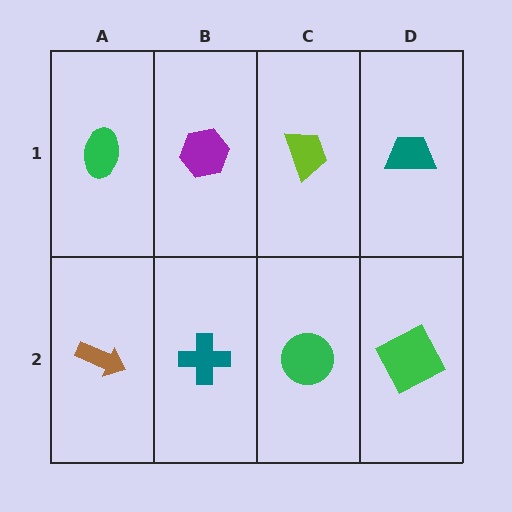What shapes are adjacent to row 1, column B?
A teal cross (row 2, column B), a green ellipse (row 1, column A), a lime trapezoid (row 1, column C).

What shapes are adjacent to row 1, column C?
A green circle (row 2, column C), a purple hexagon (row 1, column B), a teal trapezoid (row 1, column D).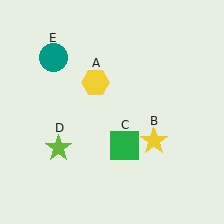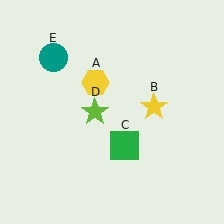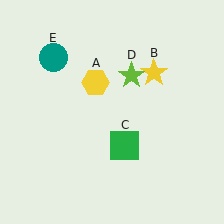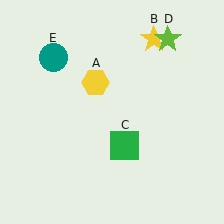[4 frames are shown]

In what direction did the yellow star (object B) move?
The yellow star (object B) moved up.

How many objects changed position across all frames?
2 objects changed position: yellow star (object B), lime star (object D).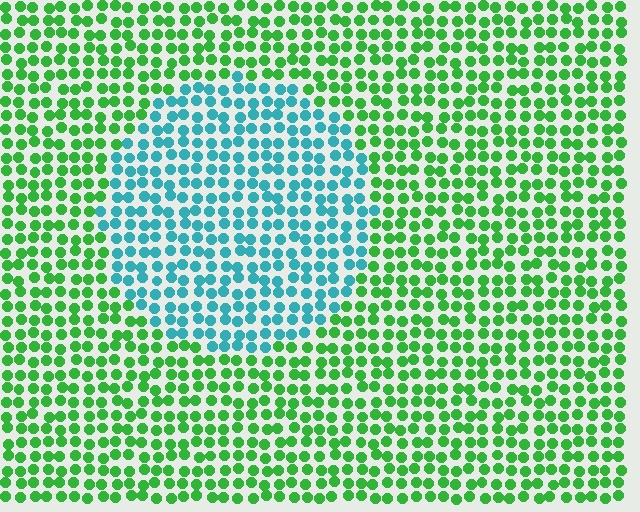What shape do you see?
I see a circle.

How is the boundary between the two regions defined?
The boundary is defined purely by a slight shift in hue (about 60 degrees). Spacing, size, and orientation are identical on both sides.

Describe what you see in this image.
The image is filled with small green elements in a uniform arrangement. A circle-shaped region is visible where the elements are tinted to a slightly different hue, forming a subtle color boundary.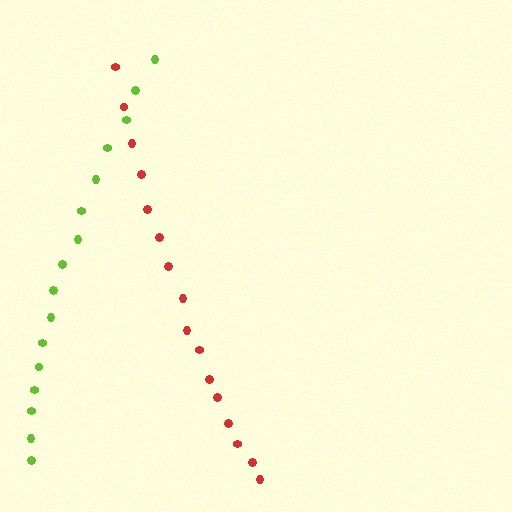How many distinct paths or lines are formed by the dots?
There are 2 distinct paths.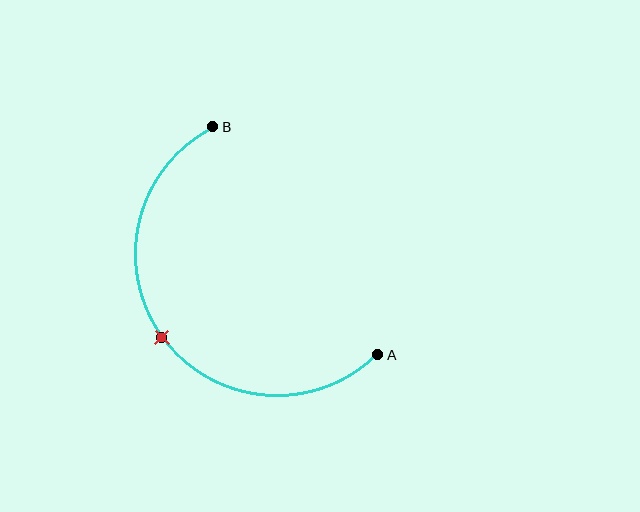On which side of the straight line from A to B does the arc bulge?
The arc bulges below and to the left of the straight line connecting A and B.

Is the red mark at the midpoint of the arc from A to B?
Yes. The red mark lies on the arc at equal arc-length from both A and B — it is the arc midpoint.